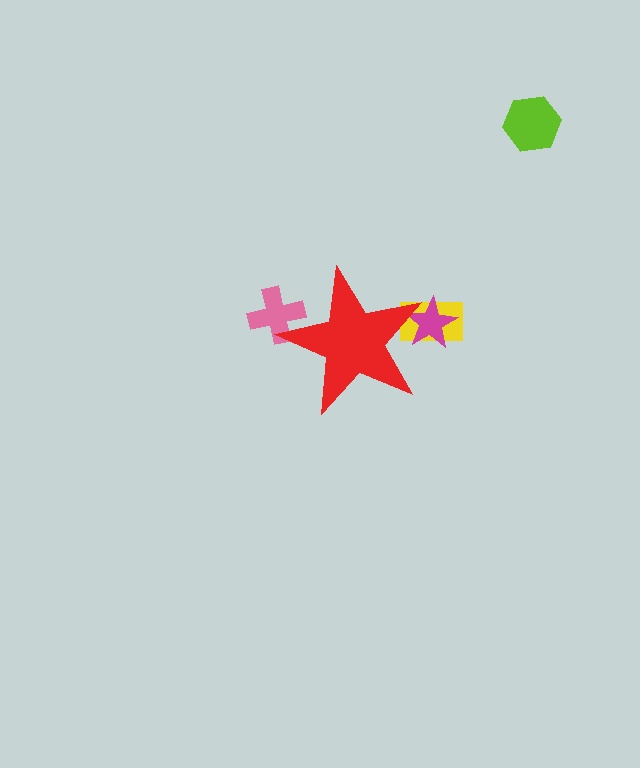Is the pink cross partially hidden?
Yes, the pink cross is partially hidden behind the red star.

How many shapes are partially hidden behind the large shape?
3 shapes are partially hidden.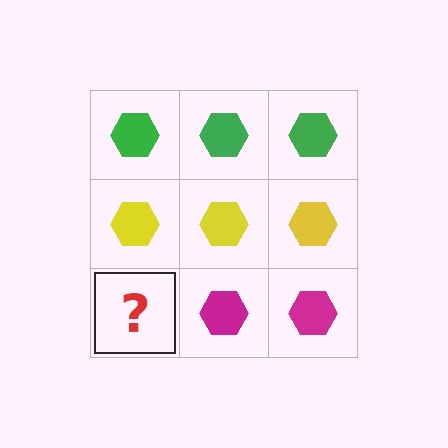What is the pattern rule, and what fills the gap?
The rule is that each row has a consistent color. The gap should be filled with a magenta hexagon.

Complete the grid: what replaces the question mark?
The question mark should be replaced with a magenta hexagon.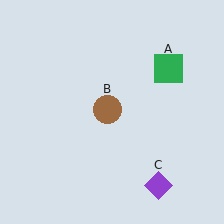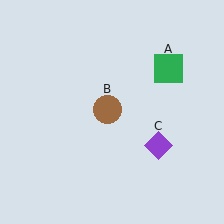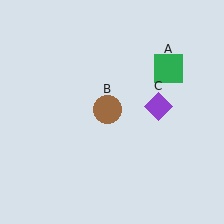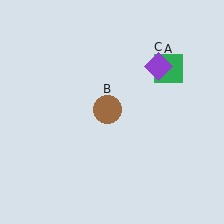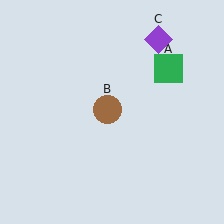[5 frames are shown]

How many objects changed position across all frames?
1 object changed position: purple diamond (object C).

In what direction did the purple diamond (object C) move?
The purple diamond (object C) moved up.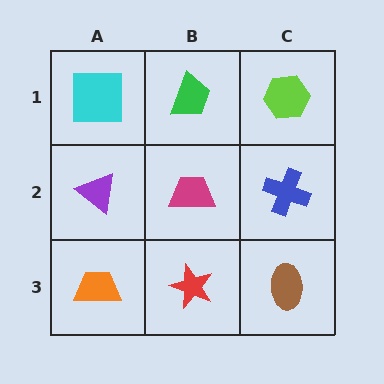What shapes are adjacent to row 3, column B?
A magenta trapezoid (row 2, column B), an orange trapezoid (row 3, column A), a brown ellipse (row 3, column C).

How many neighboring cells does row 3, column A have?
2.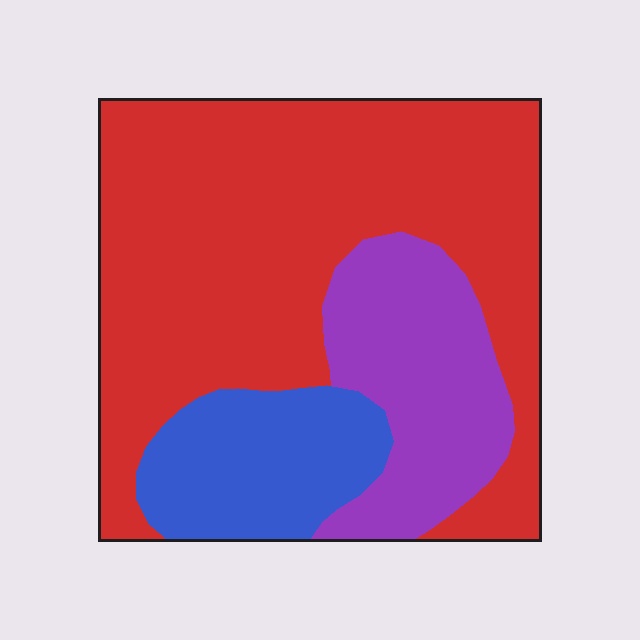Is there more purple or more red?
Red.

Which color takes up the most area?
Red, at roughly 65%.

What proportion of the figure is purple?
Purple covers about 20% of the figure.